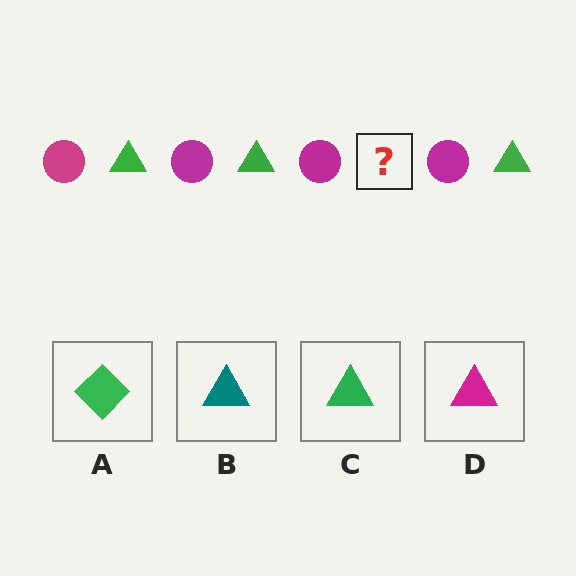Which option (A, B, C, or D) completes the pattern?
C.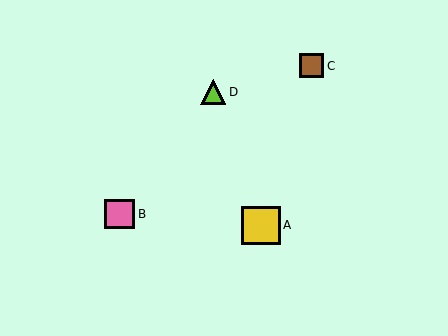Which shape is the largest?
The yellow square (labeled A) is the largest.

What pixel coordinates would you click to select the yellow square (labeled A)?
Click at (261, 225) to select the yellow square A.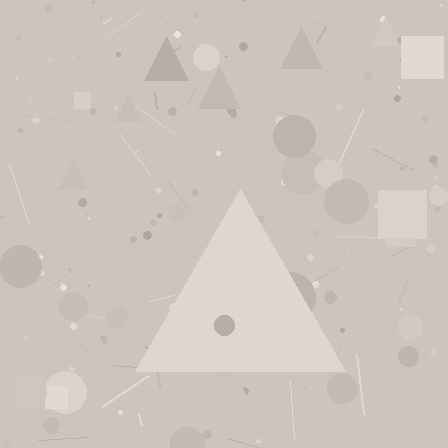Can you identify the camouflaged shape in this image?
The camouflaged shape is a triangle.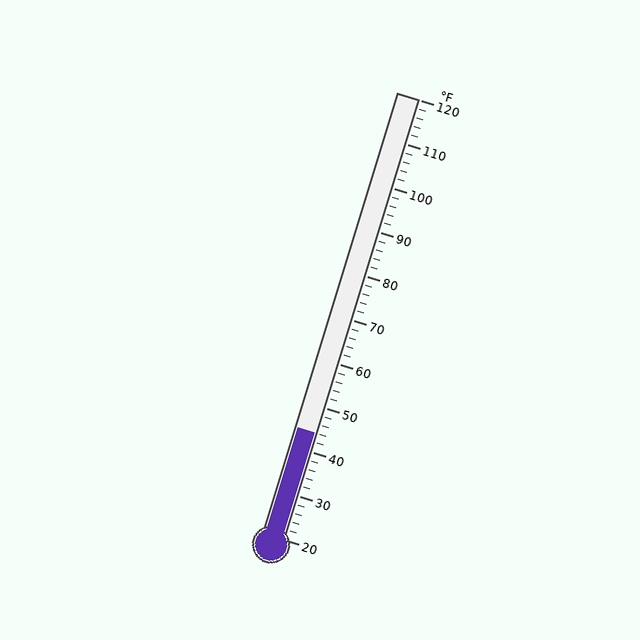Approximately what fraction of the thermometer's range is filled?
The thermometer is filled to approximately 25% of its range.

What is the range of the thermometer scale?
The thermometer scale ranges from 20°F to 120°F.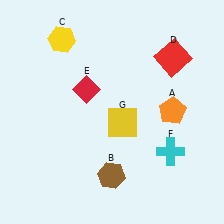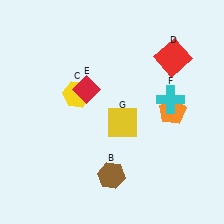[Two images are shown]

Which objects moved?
The objects that moved are: the yellow hexagon (C), the cyan cross (F).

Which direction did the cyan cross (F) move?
The cyan cross (F) moved up.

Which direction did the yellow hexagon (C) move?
The yellow hexagon (C) moved down.